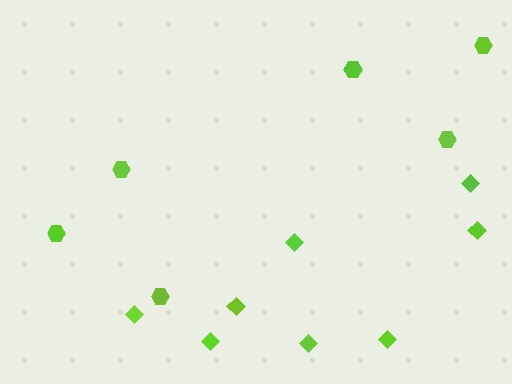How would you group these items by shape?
There are 2 groups: one group of diamonds (8) and one group of hexagons (6).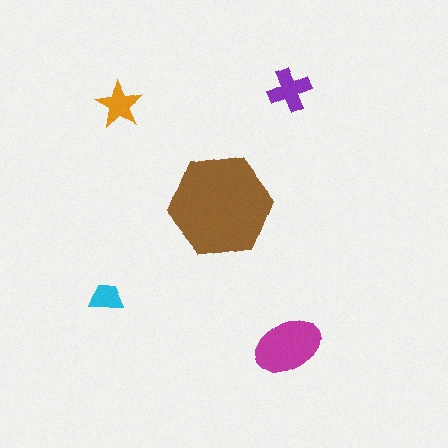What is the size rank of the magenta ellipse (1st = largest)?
2nd.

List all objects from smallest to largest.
The cyan trapezoid, the orange star, the purple cross, the magenta ellipse, the brown hexagon.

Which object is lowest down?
The magenta ellipse is bottommost.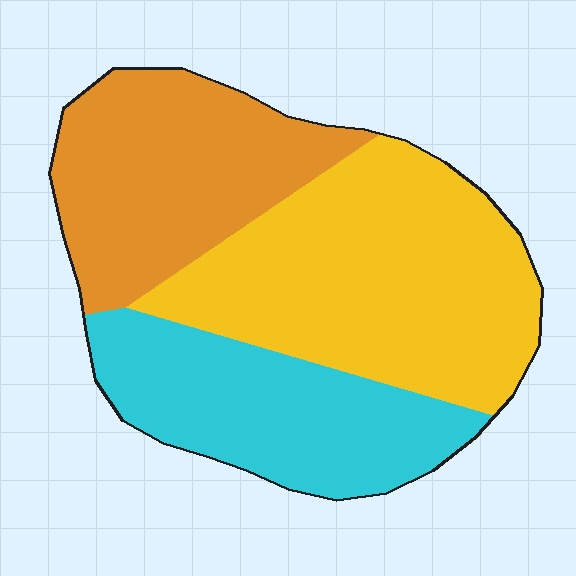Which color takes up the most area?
Yellow, at roughly 45%.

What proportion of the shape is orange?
Orange takes up about one third (1/3) of the shape.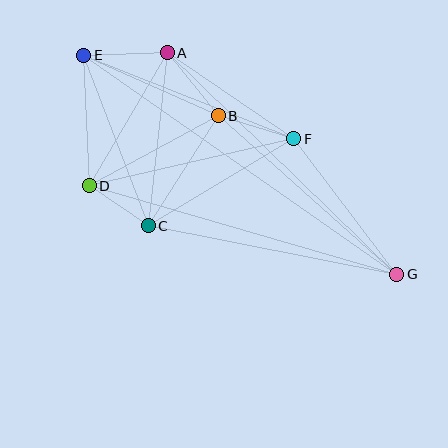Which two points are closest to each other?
Points C and D are closest to each other.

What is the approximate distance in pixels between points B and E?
The distance between B and E is approximately 147 pixels.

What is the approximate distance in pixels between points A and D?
The distance between A and D is approximately 154 pixels.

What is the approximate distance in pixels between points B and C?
The distance between B and C is approximately 130 pixels.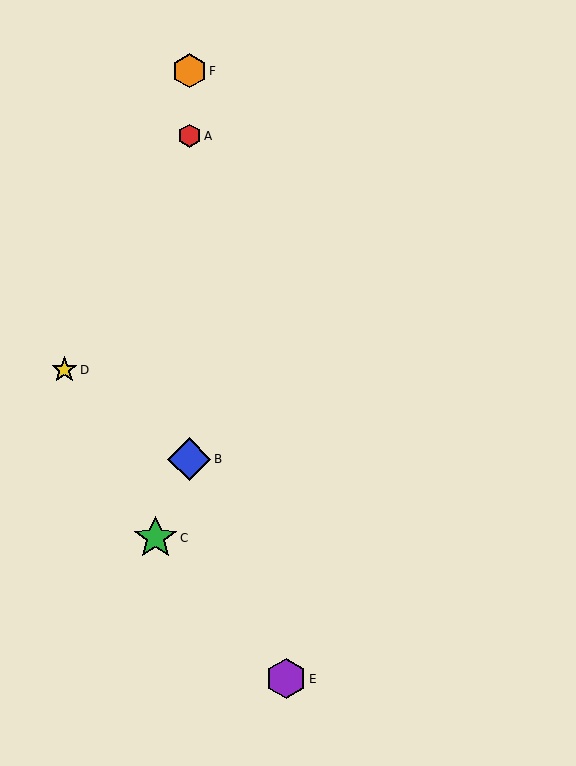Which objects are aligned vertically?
Objects A, B, F are aligned vertically.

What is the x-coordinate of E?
Object E is at x≈286.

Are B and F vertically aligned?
Yes, both are at x≈189.